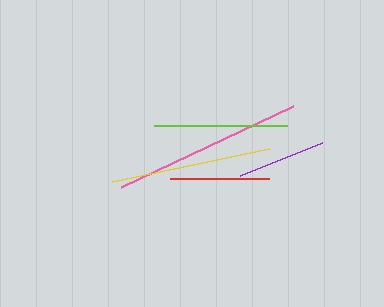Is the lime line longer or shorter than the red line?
The lime line is longer than the red line.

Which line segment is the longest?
The pink line is the longest at approximately 191 pixels.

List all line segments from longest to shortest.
From longest to shortest: pink, yellow, lime, red, purple.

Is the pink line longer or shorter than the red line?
The pink line is longer than the red line.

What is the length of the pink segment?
The pink segment is approximately 191 pixels long.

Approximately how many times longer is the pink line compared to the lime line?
The pink line is approximately 1.4 times the length of the lime line.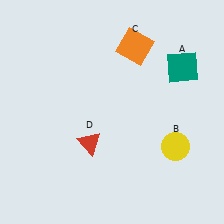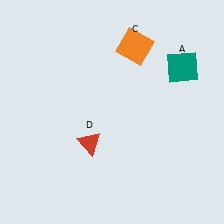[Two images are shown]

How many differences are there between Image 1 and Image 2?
There is 1 difference between the two images.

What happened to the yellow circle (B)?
The yellow circle (B) was removed in Image 2. It was in the bottom-right area of Image 1.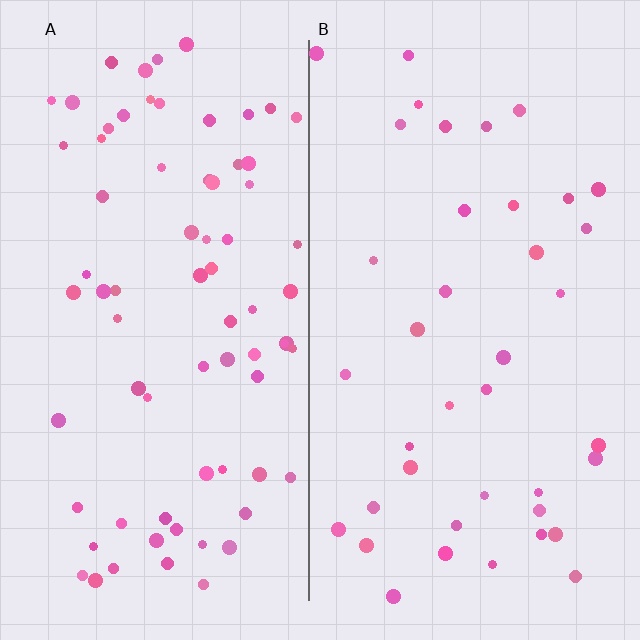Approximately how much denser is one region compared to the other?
Approximately 1.9× — region A over region B.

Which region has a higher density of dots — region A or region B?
A (the left).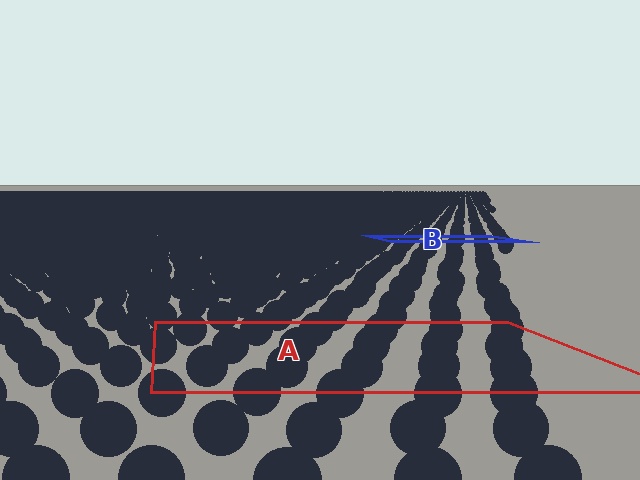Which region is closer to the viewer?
Region A is closer. The texture elements there are larger and more spread out.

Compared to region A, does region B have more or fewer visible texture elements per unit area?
Region B has more texture elements per unit area — they are packed more densely because it is farther away.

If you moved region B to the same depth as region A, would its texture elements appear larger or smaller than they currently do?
They would appear larger. At a closer depth, the same texture elements are projected at a bigger on-screen size.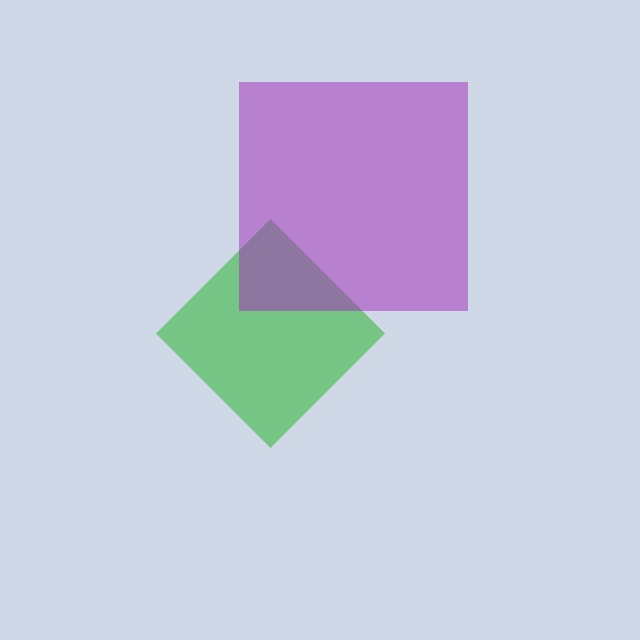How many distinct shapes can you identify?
There are 2 distinct shapes: a green diamond, a purple square.